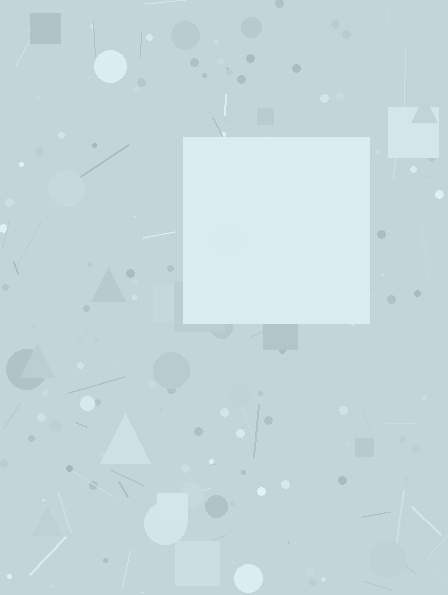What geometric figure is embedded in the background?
A square is embedded in the background.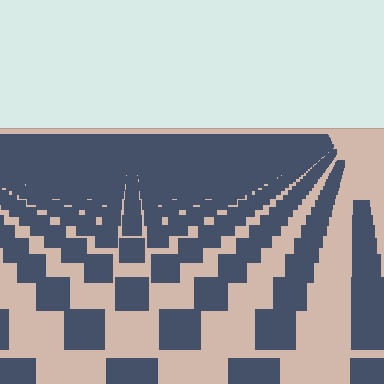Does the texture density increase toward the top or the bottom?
Density increases toward the top.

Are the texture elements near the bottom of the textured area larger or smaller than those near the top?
Larger. Near the bottom, elements are closer to the viewer and appear at a bigger on-screen size.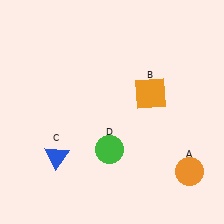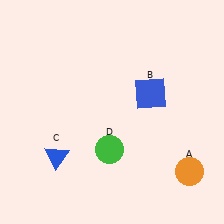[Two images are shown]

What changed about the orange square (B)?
In Image 1, B is orange. In Image 2, it changed to blue.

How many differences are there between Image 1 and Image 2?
There is 1 difference between the two images.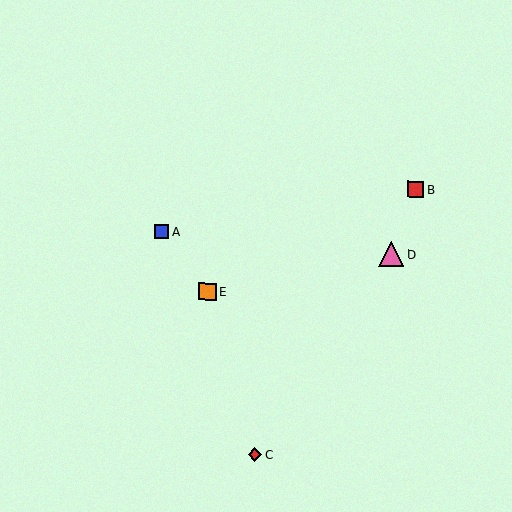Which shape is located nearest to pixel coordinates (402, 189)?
The red square (labeled B) at (415, 189) is nearest to that location.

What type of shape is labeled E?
Shape E is an orange square.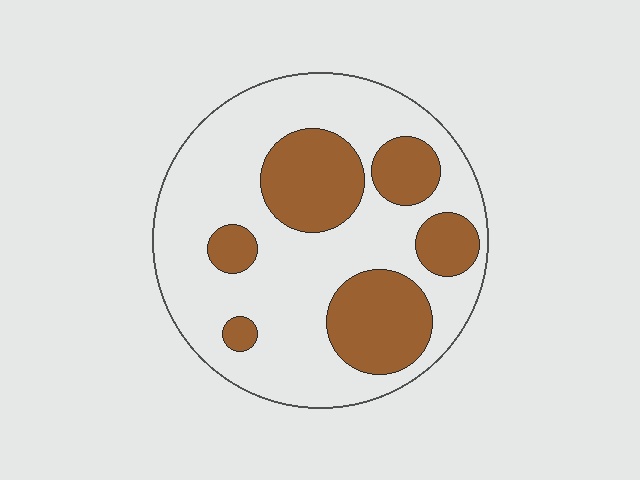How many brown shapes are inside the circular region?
6.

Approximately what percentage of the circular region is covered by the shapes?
Approximately 30%.